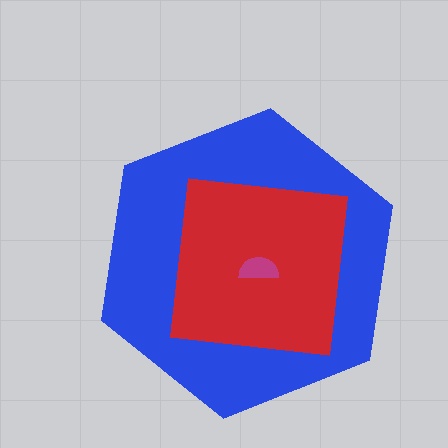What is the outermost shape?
The blue hexagon.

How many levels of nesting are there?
3.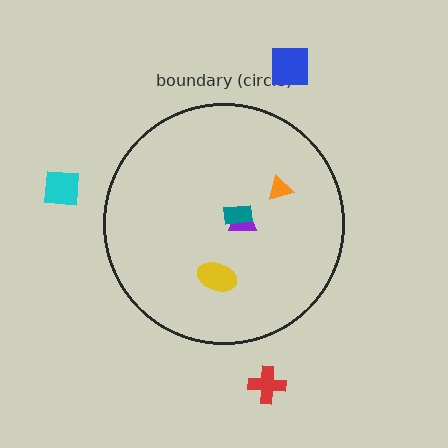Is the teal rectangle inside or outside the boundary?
Inside.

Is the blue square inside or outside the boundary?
Outside.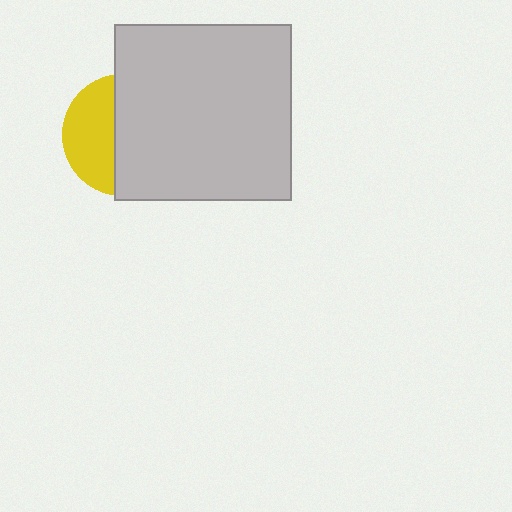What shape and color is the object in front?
The object in front is a light gray square.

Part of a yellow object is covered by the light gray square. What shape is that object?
It is a circle.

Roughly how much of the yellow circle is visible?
A small part of it is visible (roughly 41%).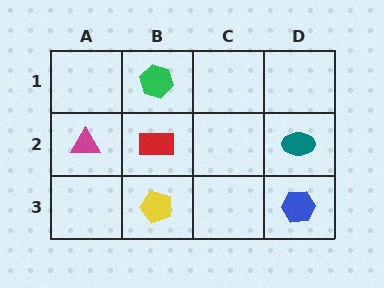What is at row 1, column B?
A green hexagon.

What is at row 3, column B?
A yellow pentagon.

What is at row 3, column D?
A blue hexagon.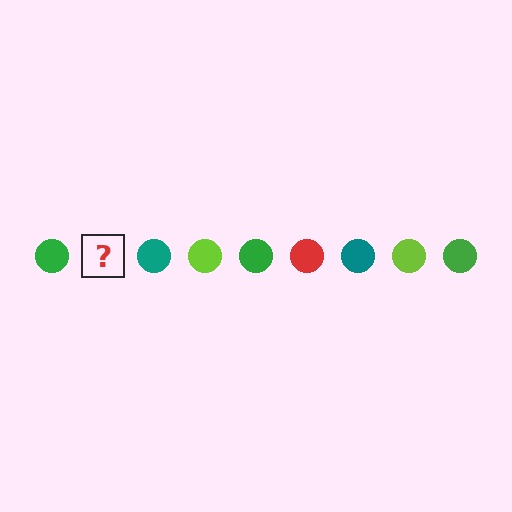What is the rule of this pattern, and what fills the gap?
The rule is that the pattern cycles through green, red, teal, lime circles. The gap should be filled with a red circle.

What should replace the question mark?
The question mark should be replaced with a red circle.